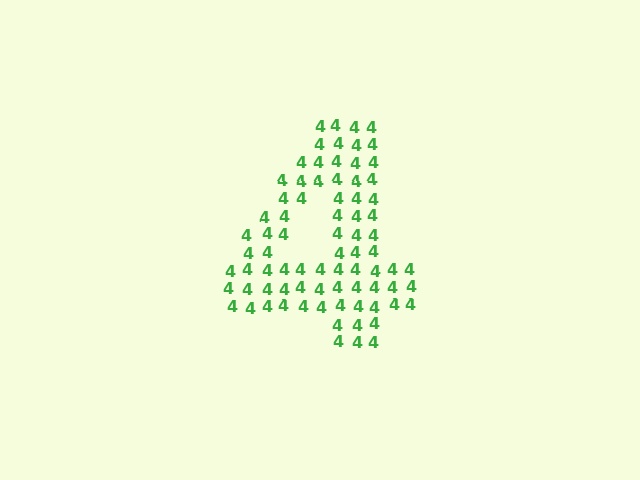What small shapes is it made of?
It is made of small digit 4's.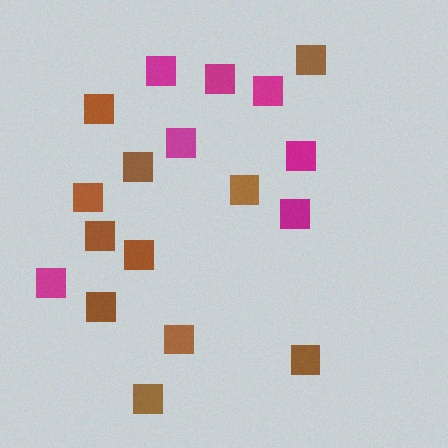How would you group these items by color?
There are 2 groups: one group of brown squares (11) and one group of magenta squares (7).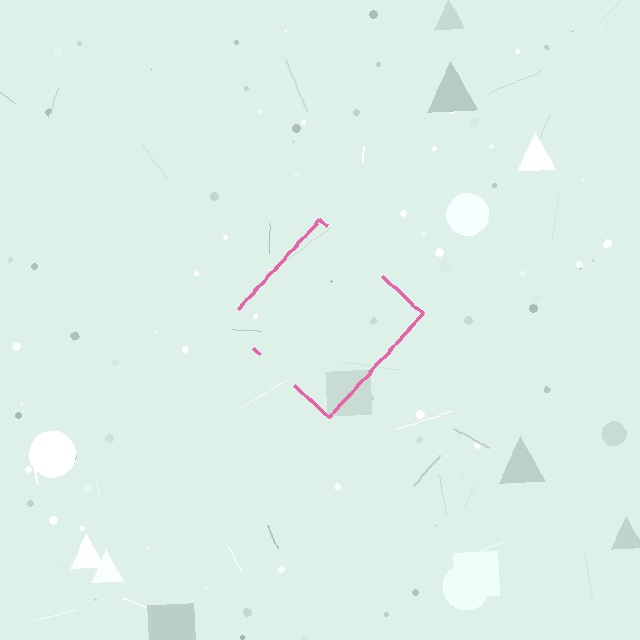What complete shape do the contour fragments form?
The contour fragments form a diamond.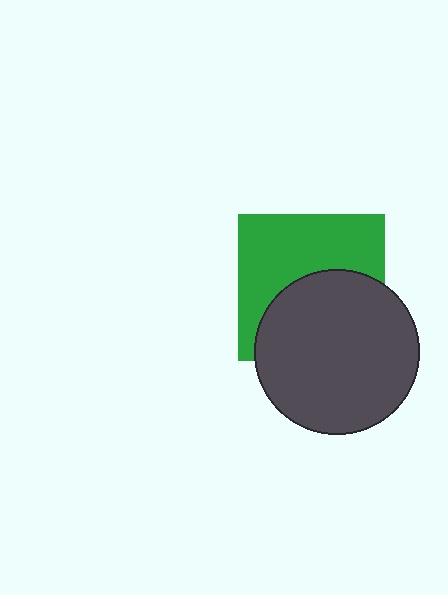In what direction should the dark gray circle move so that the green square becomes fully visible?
The dark gray circle should move down. That is the shortest direction to clear the overlap and leave the green square fully visible.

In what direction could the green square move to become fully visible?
The green square could move up. That would shift it out from behind the dark gray circle entirely.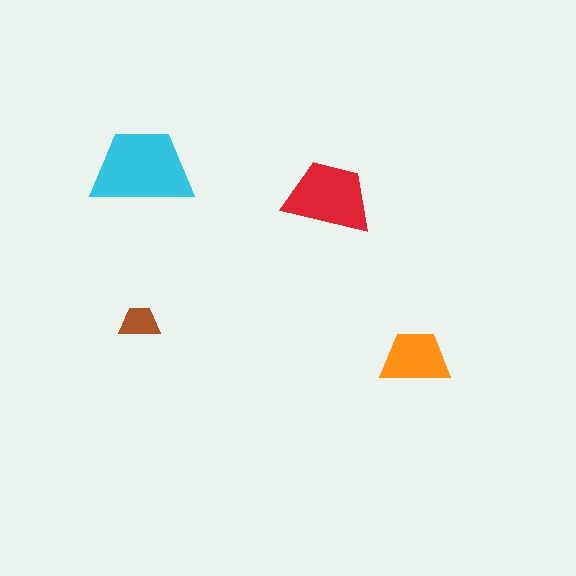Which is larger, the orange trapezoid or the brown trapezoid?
The orange one.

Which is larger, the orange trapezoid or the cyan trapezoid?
The cyan one.